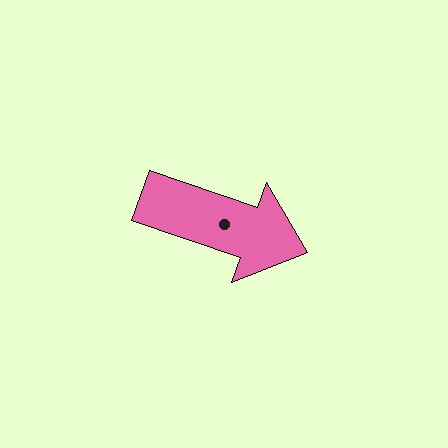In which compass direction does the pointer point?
East.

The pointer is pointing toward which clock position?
Roughly 4 o'clock.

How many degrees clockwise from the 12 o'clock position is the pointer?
Approximately 109 degrees.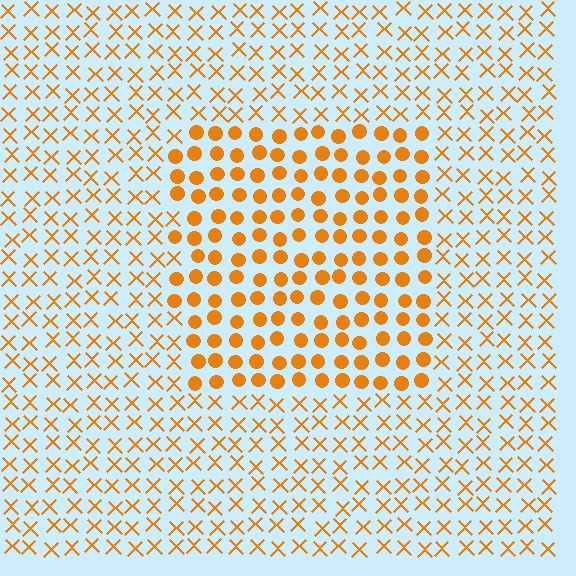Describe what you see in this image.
The image is filled with small orange elements arranged in a uniform grid. A rectangle-shaped region contains circles, while the surrounding area contains X marks. The boundary is defined purely by the change in element shape.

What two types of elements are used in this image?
The image uses circles inside the rectangle region and X marks outside it.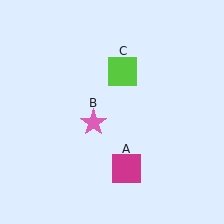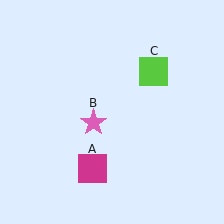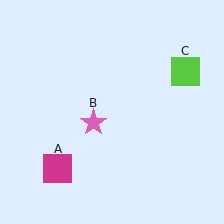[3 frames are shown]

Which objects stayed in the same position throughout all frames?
Pink star (object B) remained stationary.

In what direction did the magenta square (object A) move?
The magenta square (object A) moved left.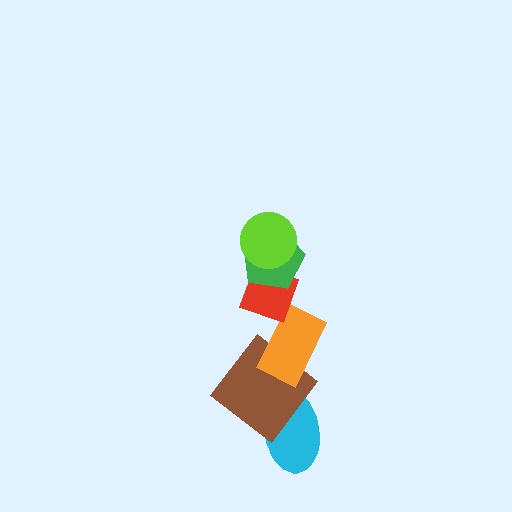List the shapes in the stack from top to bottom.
From top to bottom: the lime circle, the green pentagon, the red diamond, the orange rectangle, the brown diamond, the cyan ellipse.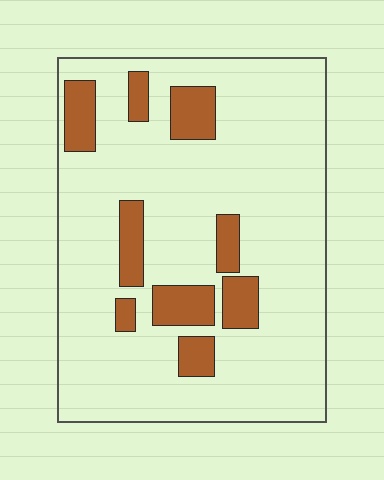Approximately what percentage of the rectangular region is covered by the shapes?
Approximately 15%.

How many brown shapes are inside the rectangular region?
9.